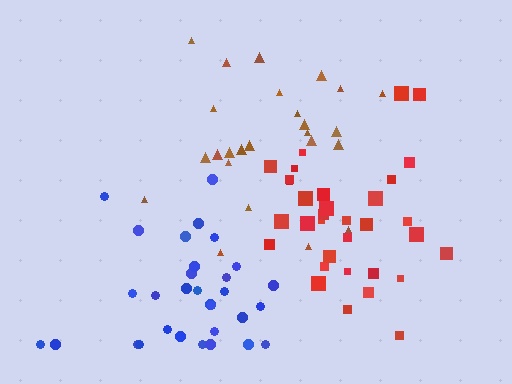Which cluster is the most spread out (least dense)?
Brown.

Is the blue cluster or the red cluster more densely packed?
Red.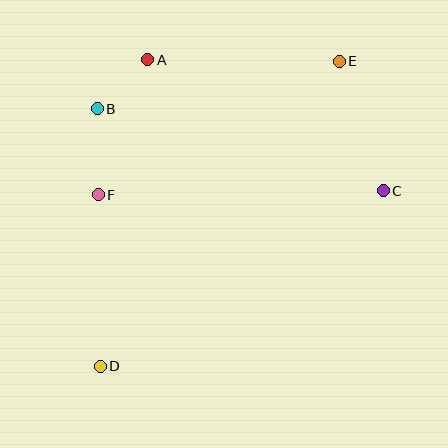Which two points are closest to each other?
Points A and B are closest to each other.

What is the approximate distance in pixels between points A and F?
The distance between A and F is approximately 144 pixels.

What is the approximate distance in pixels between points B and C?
The distance between B and C is approximately 297 pixels.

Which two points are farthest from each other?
Points D and E are farthest from each other.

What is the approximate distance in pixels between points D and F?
The distance between D and F is approximately 172 pixels.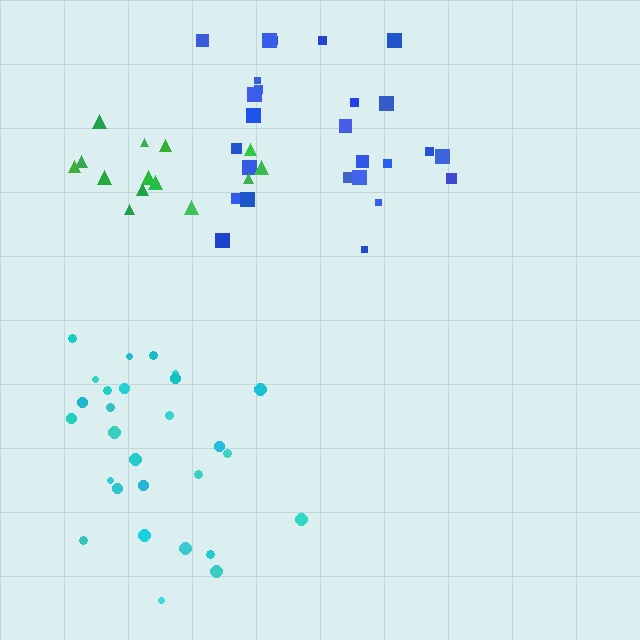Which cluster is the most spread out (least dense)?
Cyan.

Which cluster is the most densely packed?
Green.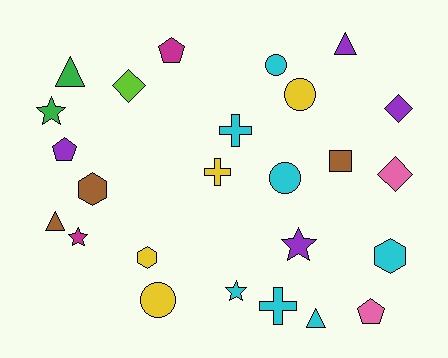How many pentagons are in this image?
There are 3 pentagons.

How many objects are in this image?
There are 25 objects.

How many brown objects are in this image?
There are 3 brown objects.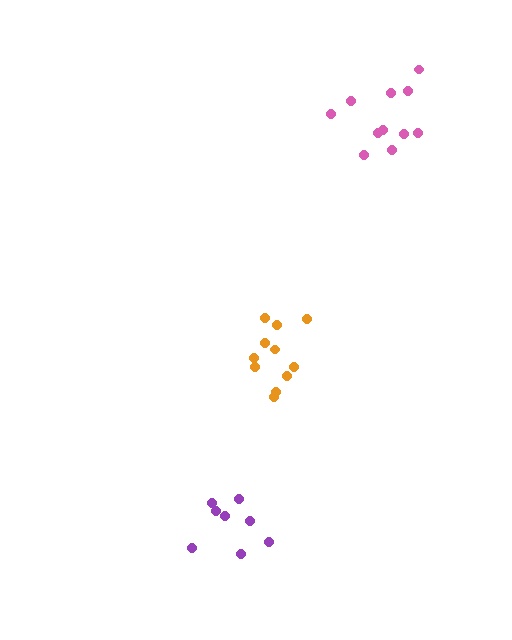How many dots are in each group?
Group 1: 11 dots, Group 2: 11 dots, Group 3: 8 dots (30 total).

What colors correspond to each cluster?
The clusters are colored: orange, pink, purple.